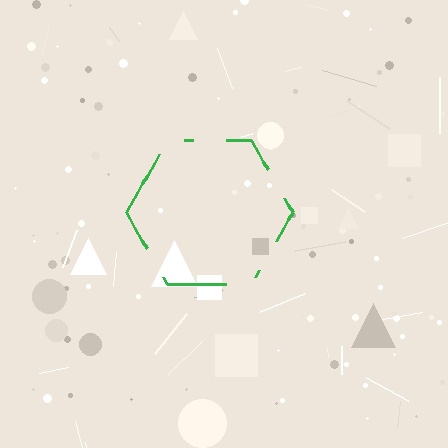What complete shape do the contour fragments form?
The contour fragments form a hexagon.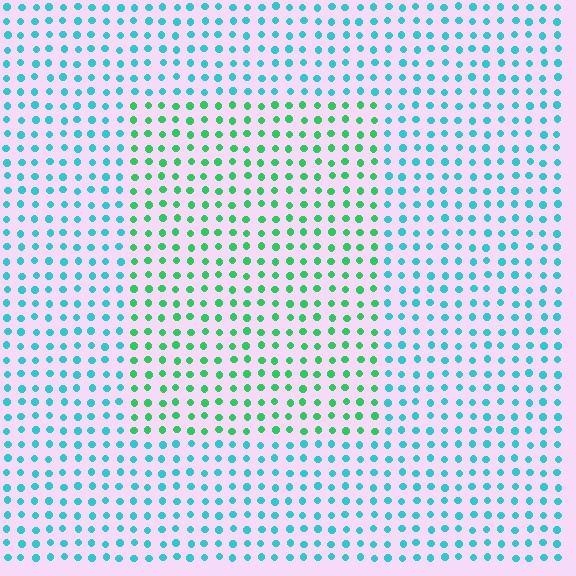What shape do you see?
I see a rectangle.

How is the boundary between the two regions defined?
The boundary is defined purely by a slight shift in hue (about 42 degrees). Spacing, size, and orientation are identical on both sides.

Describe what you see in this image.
The image is filled with small cyan elements in a uniform arrangement. A rectangle-shaped region is visible where the elements are tinted to a slightly different hue, forming a subtle color boundary.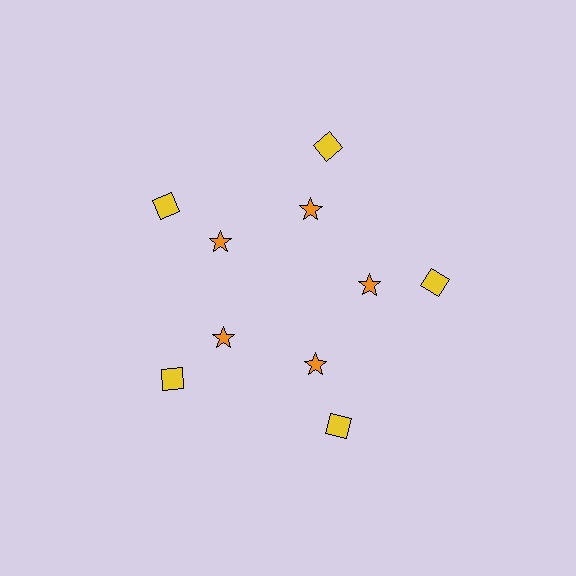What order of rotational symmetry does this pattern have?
This pattern has 5-fold rotational symmetry.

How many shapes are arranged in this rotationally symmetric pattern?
There are 10 shapes, arranged in 5 groups of 2.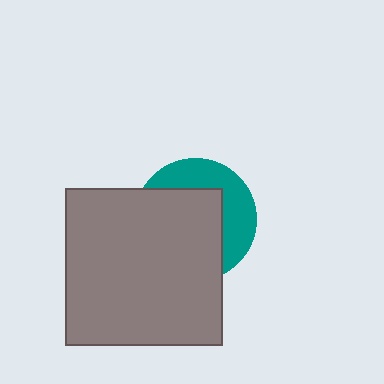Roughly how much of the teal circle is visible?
A small part of it is visible (roughly 38%).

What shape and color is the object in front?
The object in front is a gray square.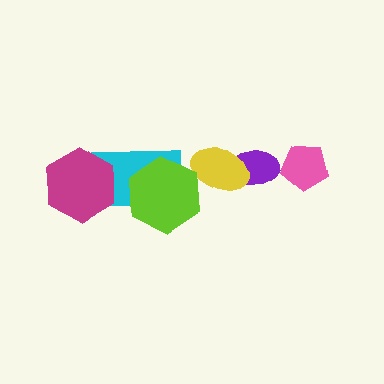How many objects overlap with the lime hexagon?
2 objects overlap with the lime hexagon.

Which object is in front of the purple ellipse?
The yellow ellipse is in front of the purple ellipse.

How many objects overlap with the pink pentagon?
0 objects overlap with the pink pentagon.